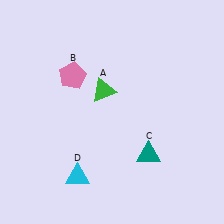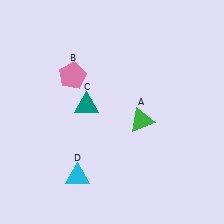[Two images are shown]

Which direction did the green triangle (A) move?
The green triangle (A) moved right.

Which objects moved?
The objects that moved are: the green triangle (A), the teal triangle (C).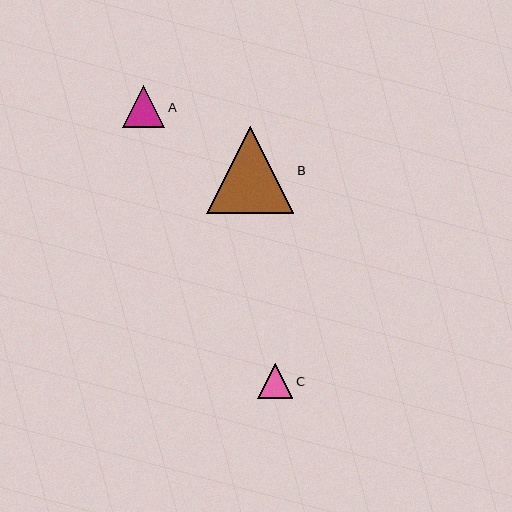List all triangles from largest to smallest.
From largest to smallest: B, A, C.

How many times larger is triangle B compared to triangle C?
Triangle B is approximately 2.5 times the size of triangle C.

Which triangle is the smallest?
Triangle C is the smallest with a size of approximately 35 pixels.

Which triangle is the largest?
Triangle B is the largest with a size of approximately 87 pixels.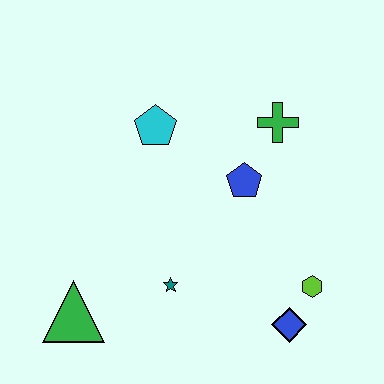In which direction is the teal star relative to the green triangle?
The teal star is to the right of the green triangle.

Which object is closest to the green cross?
The blue pentagon is closest to the green cross.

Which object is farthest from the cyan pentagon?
The blue diamond is farthest from the cyan pentagon.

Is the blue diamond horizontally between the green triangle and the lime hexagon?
Yes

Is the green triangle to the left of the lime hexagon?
Yes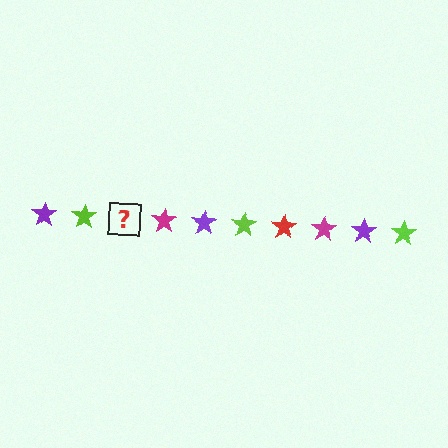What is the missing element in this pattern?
The missing element is a red star.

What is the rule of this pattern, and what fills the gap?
The rule is that the pattern cycles through purple, lime, red, magenta stars. The gap should be filled with a red star.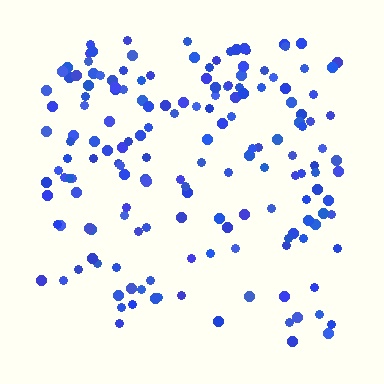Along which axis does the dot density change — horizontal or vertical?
Vertical.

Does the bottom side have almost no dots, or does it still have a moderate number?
Still a moderate number, just noticeably fewer than the top.